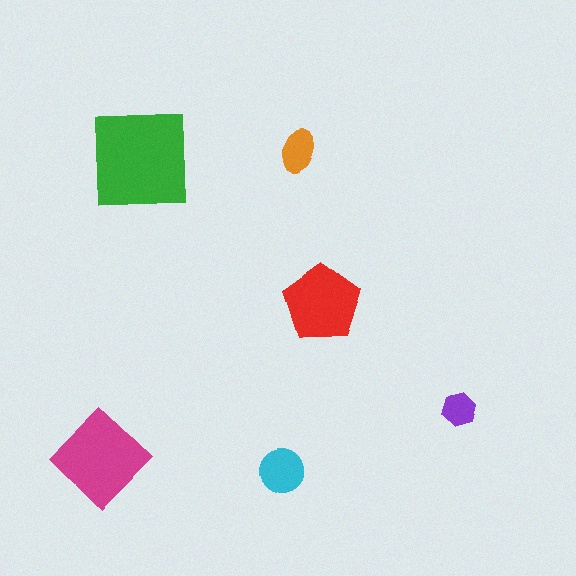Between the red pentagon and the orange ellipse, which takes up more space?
The red pentagon.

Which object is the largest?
The green square.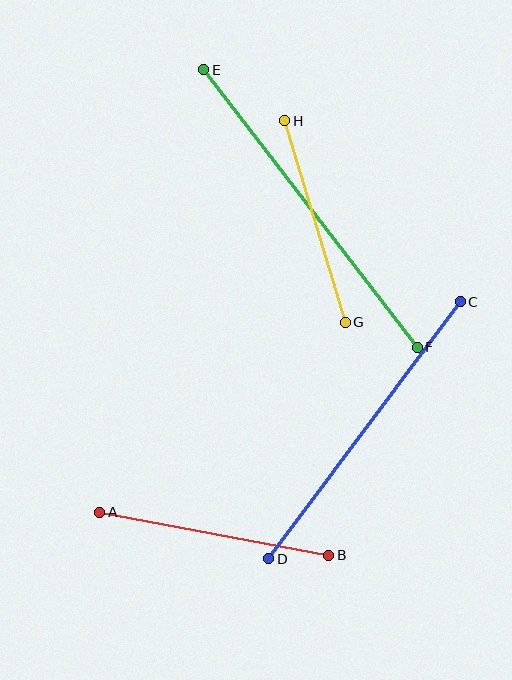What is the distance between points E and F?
The distance is approximately 350 pixels.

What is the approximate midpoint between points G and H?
The midpoint is at approximately (315, 222) pixels.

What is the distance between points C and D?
The distance is approximately 320 pixels.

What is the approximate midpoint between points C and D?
The midpoint is at approximately (364, 430) pixels.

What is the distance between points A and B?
The distance is approximately 233 pixels.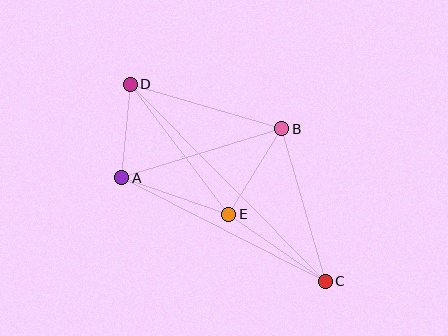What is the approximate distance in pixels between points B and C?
The distance between B and C is approximately 159 pixels.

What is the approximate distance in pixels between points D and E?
The distance between D and E is approximately 163 pixels.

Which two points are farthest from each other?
Points C and D are farthest from each other.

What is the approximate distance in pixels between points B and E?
The distance between B and E is approximately 100 pixels.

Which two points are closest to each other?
Points A and D are closest to each other.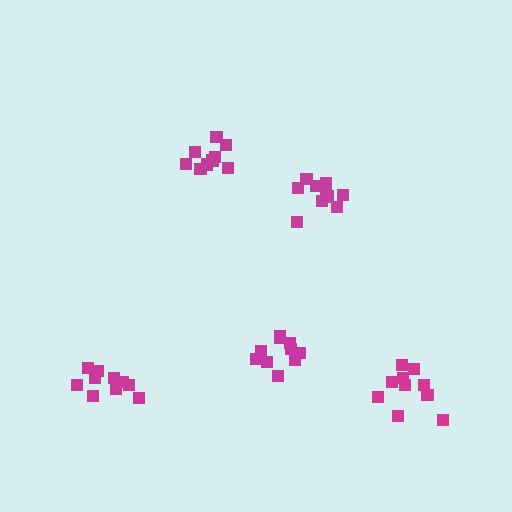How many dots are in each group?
Group 1: 10 dots, Group 2: 10 dots, Group 3: 10 dots, Group 4: 10 dots, Group 5: 11 dots (51 total).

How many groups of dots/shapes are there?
There are 5 groups.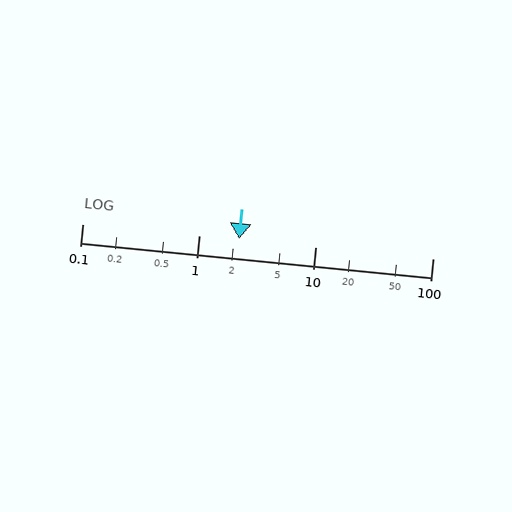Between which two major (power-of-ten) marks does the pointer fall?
The pointer is between 1 and 10.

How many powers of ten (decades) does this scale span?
The scale spans 3 decades, from 0.1 to 100.